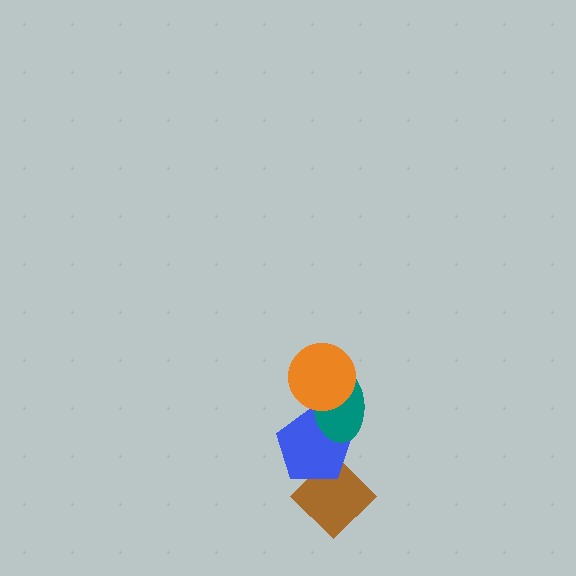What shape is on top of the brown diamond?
The blue pentagon is on top of the brown diamond.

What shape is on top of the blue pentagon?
The teal ellipse is on top of the blue pentagon.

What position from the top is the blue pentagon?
The blue pentagon is 3rd from the top.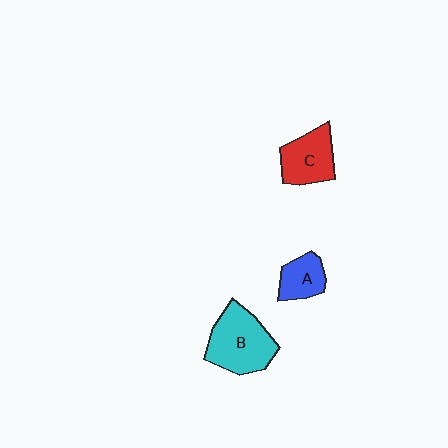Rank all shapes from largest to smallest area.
From largest to smallest: B (cyan), C (red), A (blue).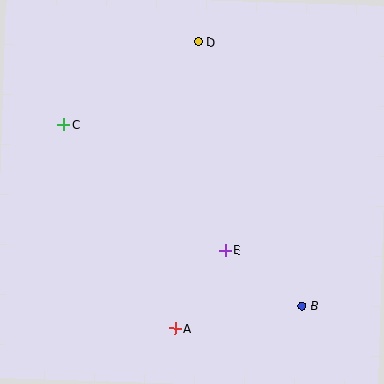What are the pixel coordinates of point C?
Point C is at (64, 125).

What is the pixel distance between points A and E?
The distance between A and E is 93 pixels.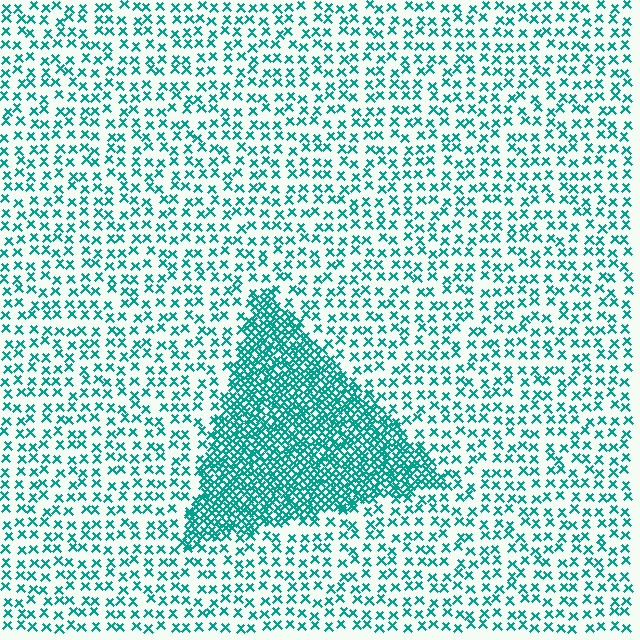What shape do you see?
I see a triangle.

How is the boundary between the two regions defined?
The boundary is defined by a change in element density (approximately 3.0x ratio). All elements are the same color, size, and shape.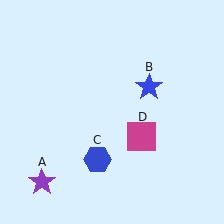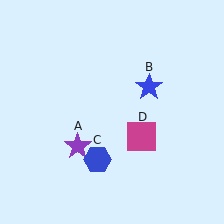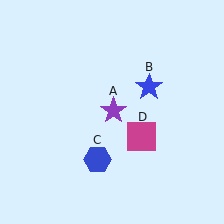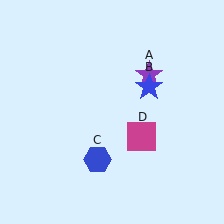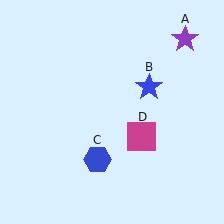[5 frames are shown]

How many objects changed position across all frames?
1 object changed position: purple star (object A).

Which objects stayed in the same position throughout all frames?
Blue star (object B) and blue hexagon (object C) and magenta square (object D) remained stationary.